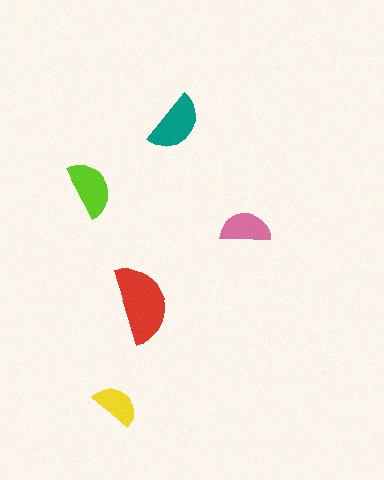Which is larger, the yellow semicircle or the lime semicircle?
The lime one.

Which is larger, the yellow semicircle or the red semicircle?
The red one.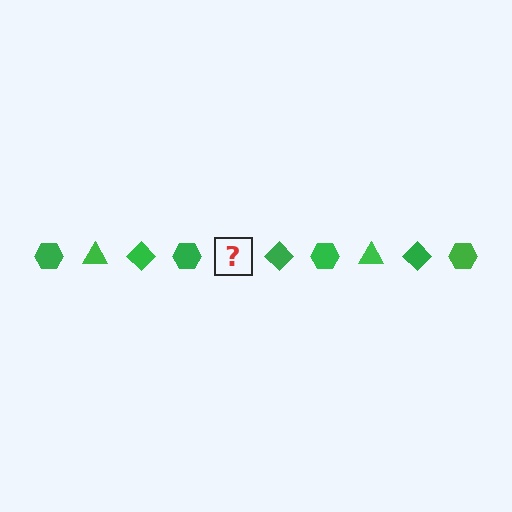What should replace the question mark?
The question mark should be replaced with a green triangle.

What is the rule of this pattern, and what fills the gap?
The rule is that the pattern cycles through hexagon, triangle, diamond shapes in green. The gap should be filled with a green triangle.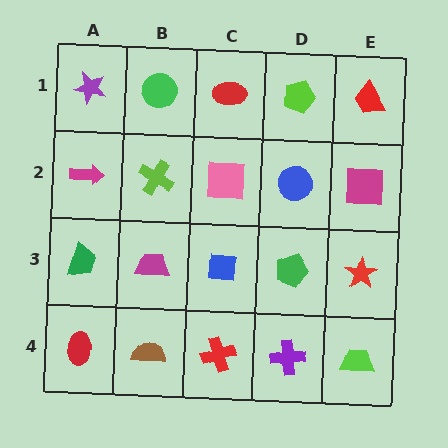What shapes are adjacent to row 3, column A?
A magenta arrow (row 2, column A), a red ellipse (row 4, column A), a magenta trapezoid (row 3, column B).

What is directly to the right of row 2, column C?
A blue circle.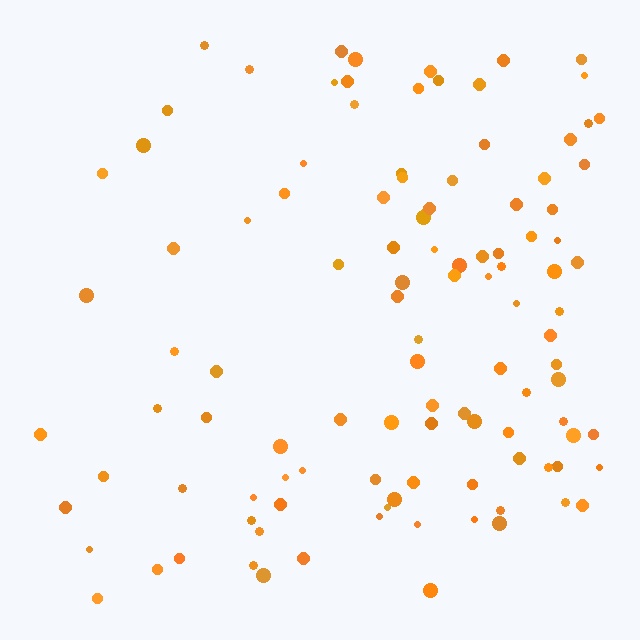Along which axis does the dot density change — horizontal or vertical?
Horizontal.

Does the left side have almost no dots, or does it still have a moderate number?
Still a moderate number, just noticeably fewer than the right.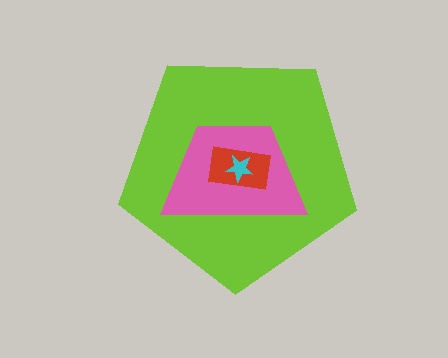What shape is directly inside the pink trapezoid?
The red rectangle.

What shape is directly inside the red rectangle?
The cyan star.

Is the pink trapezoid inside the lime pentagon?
Yes.